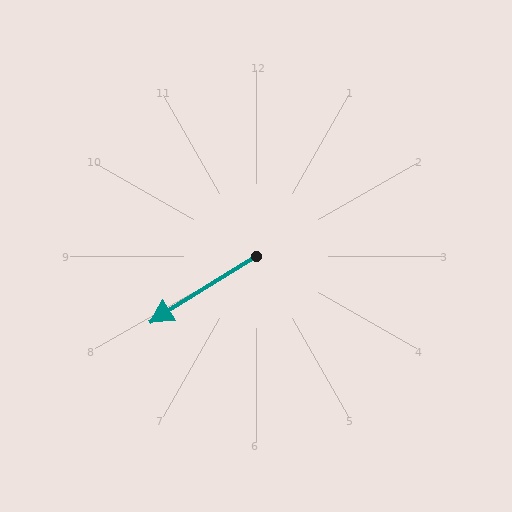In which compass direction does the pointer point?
Southwest.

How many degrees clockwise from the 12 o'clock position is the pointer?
Approximately 238 degrees.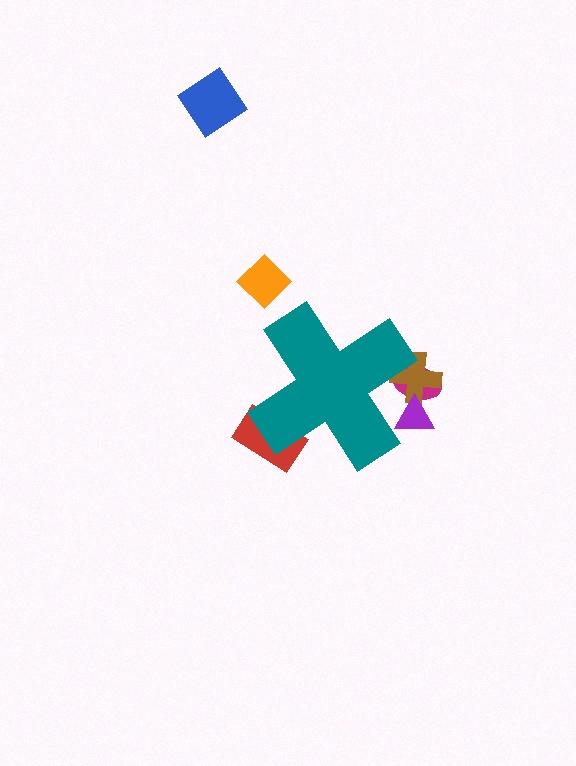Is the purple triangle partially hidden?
Yes, the purple triangle is partially hidden behind the teal cross.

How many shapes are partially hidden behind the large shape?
4 shapes are partially hidden.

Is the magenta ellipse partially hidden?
Yes, the magenta ellipse is partially hidden behind the teal cross.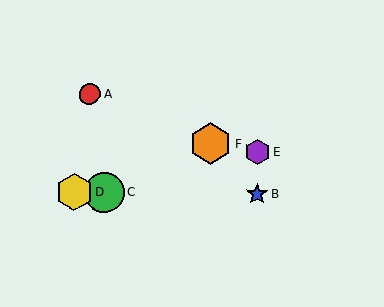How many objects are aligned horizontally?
3 objects (B, C, D) are aligned horizontally.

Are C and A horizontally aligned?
No, C is at y≈192 and A is at y≈94.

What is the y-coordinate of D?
Object D is at y≈192.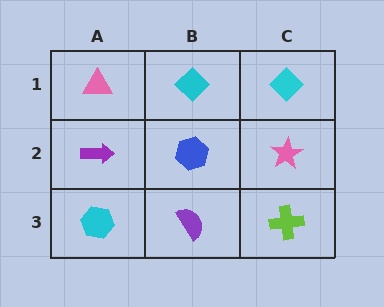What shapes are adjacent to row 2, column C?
A cyan diamond (row 1, column C), a lime cross (row 3, column C), a blue hexagon (row 2, column B).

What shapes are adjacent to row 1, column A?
A purple arrow (row 2, column A), a cyan diamond (row 1, column B).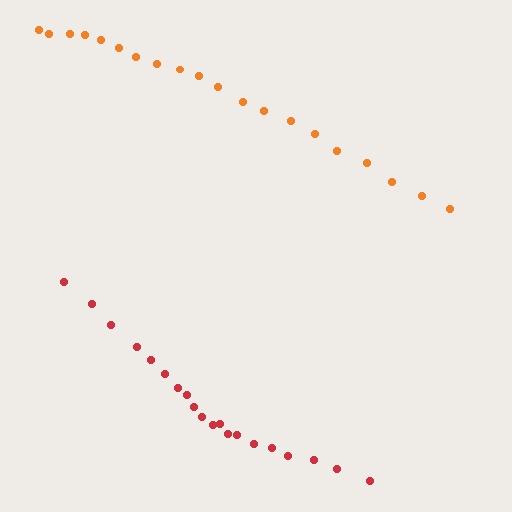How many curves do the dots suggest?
There are 2 distinct paths.